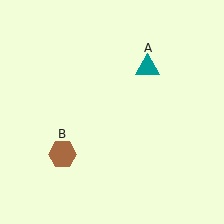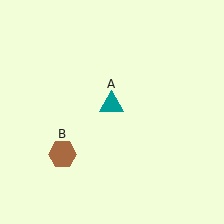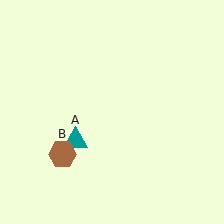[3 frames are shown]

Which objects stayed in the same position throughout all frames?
Brown hexagon (object B) remained stationary.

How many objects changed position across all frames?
1 object changed position: teal triangle (object A).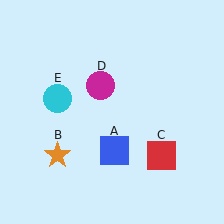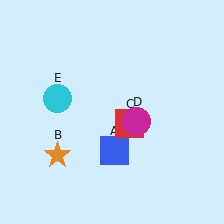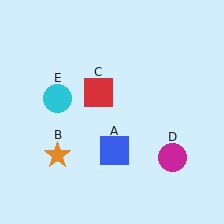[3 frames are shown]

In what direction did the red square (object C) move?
The red square (object C) moved up and to the left.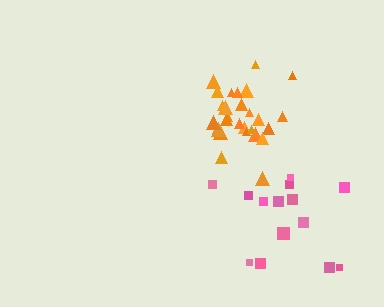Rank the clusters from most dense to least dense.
orange, pink.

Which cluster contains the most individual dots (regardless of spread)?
Orange (29).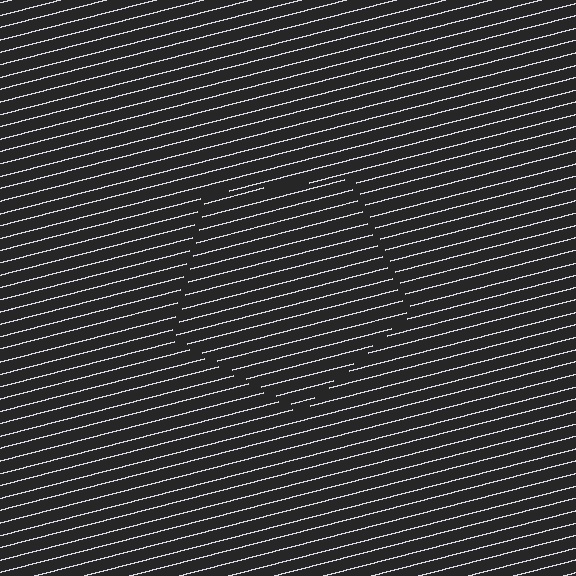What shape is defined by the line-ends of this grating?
An illusory pentagon. The interior of the shape contains the same grating, shifted by half a period — the contour is defined by the phase discontinuity where line-ends from the inner and outer gratings abut.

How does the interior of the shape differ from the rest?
The interior of the shape contains the same grating, shifted by half a period — the contour is defined by the phase discontinuity where line-ends from the inner and outer gratings abut.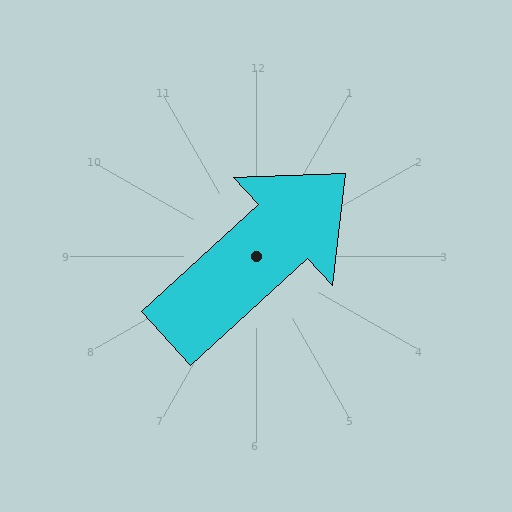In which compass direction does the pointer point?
Northeast.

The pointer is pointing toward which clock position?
Roughly 2 o'clock.